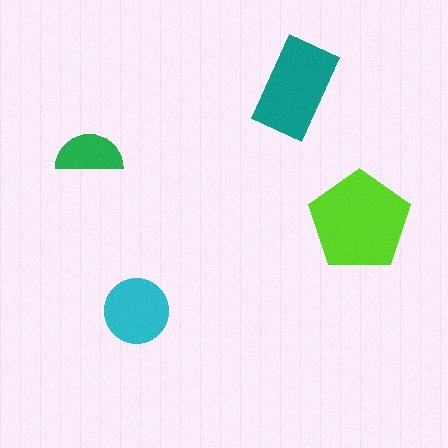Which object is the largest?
The lime pentagon.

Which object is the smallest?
The green semicircle.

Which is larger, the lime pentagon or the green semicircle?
The lime pentagon.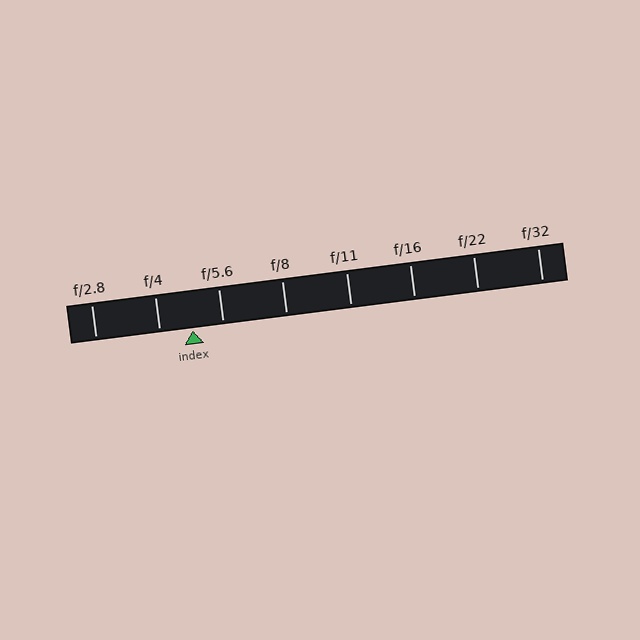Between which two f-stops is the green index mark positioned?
The index mark is between f/4 and f/5.6.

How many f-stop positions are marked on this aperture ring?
There are 8 f-stop positions marked.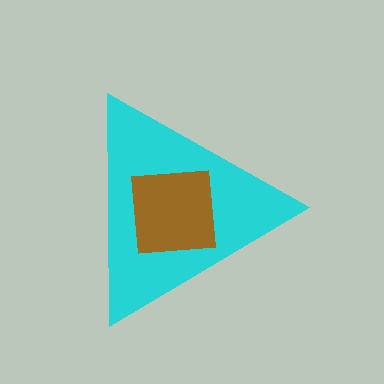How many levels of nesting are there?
2.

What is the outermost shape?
The cyan triangle.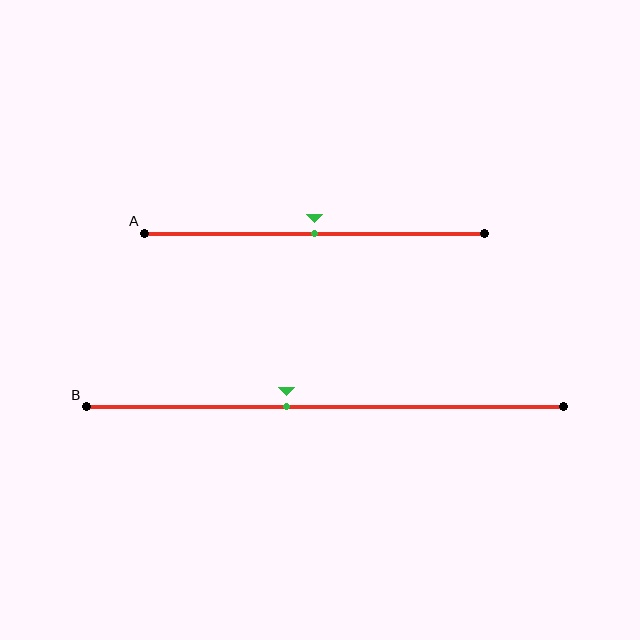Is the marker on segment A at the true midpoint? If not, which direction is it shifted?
Yes, the marker on segment A is at the true midpoint.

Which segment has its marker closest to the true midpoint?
Segment A has its marker closest to the true midpoint.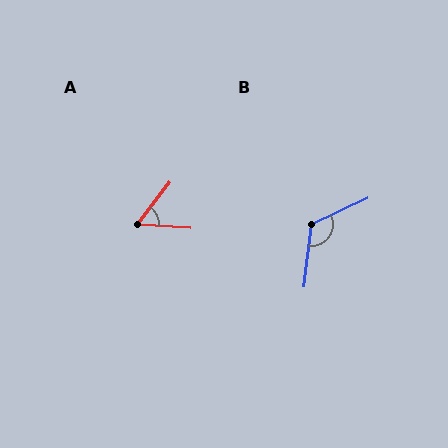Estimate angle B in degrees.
Approximately 122 degrees.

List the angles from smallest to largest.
A (56°), B (122°).